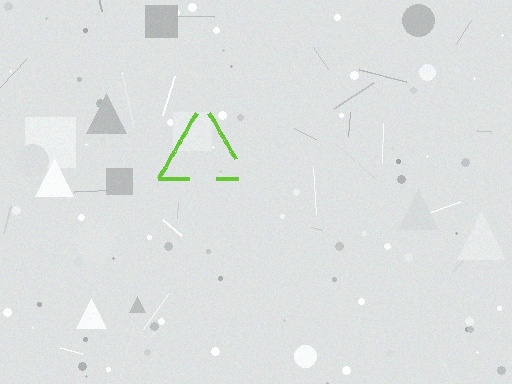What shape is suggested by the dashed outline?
The dashed outline suggests a triangle.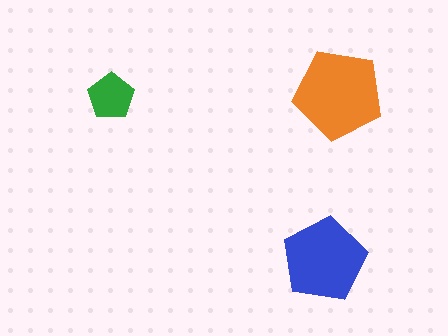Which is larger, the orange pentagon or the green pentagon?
The orange one.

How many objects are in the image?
There are 3 objects in the image.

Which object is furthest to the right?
The orange pentagon is rightmost.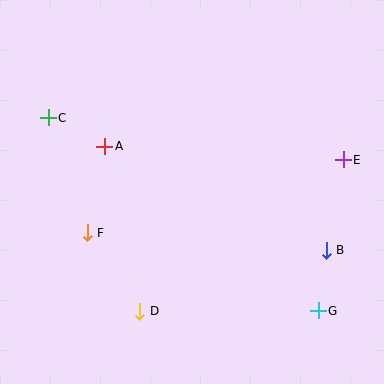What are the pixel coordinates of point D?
Point D is at (140, 311).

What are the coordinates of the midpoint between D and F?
The midpoint between D and F is at (114, 272).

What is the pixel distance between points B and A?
The distance between B and A is 245 pixels.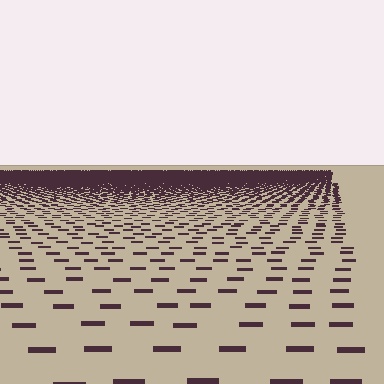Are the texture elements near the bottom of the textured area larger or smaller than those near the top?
Larger. Near the bottom, elements are closer to the viewer and appear at a bigger on-screen size.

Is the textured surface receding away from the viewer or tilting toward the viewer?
The surface is receding away from the viewer. Texture elements get smaller and denser toward the top.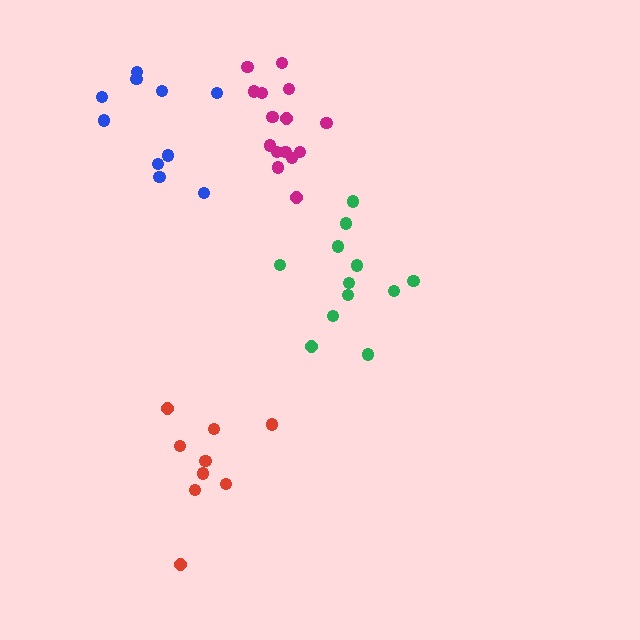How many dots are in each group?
Group 1: 9 dots, Group 2: 12 dots, Group 3: 15 dots, Group 4: 10 dots (46 total).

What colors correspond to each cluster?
The clusters are colored: red, green, magenta, blue.